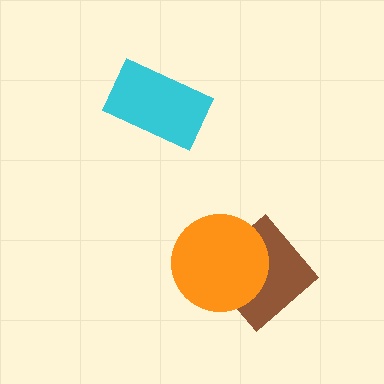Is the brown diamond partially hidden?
Yes, it is partially covered by another shape.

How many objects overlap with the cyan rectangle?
0 objects overlap with the cyan rectangle.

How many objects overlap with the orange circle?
1 object overlaps with the orange circle.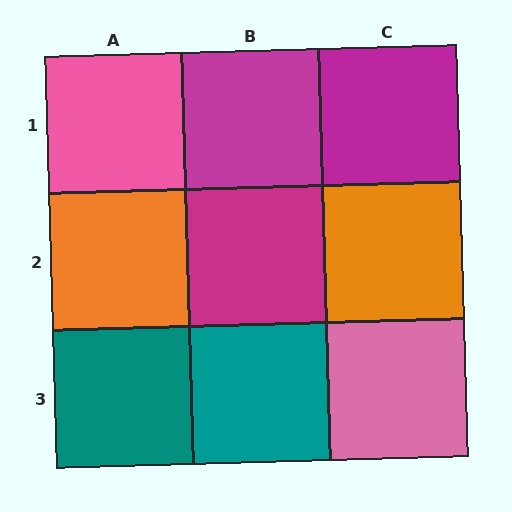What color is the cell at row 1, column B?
Magenta.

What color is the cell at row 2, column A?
Orange.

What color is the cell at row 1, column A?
Pink.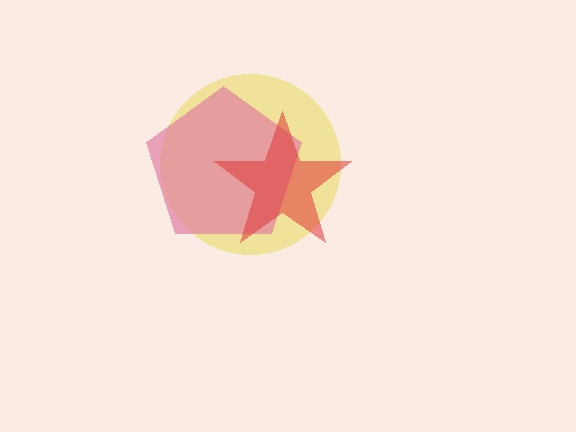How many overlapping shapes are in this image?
There are 3 overlapping shapes in the image.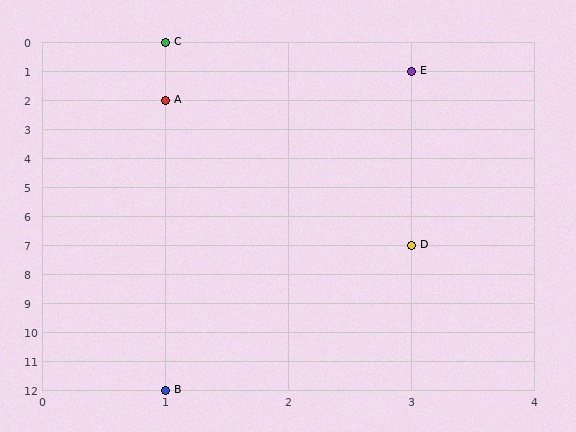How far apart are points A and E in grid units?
Points A and E are 2 columns and 1 row apart (about 2.2 grid units diagonally).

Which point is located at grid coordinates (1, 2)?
Point A is at (1, 2).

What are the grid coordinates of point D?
Point D is at grid coordinates (3, 7).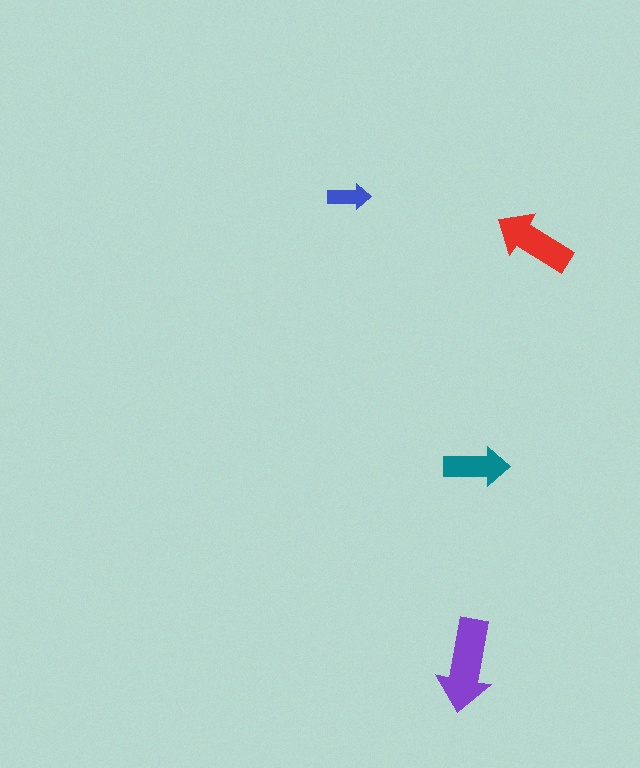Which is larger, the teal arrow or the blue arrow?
The teal one.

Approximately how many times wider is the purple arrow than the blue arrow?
About 2 times wider.